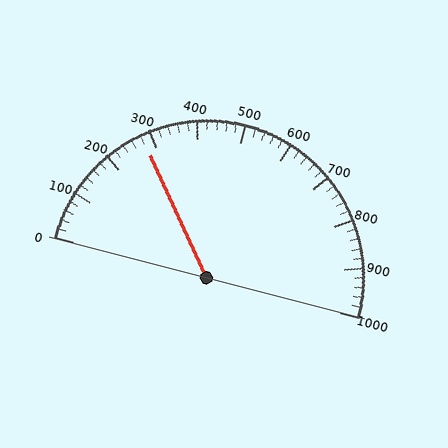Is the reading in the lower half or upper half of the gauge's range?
The reading is in the lower half of the range (0 to 1000).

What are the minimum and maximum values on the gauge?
The gauge ranges from 0 to 1000.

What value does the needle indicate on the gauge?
The needle indicates approximately 280.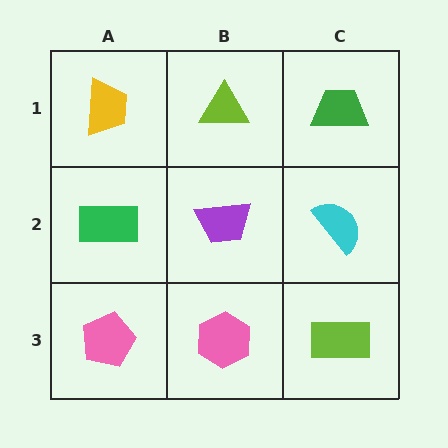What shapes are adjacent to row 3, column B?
A purple trapezoid (row 2, column B), a pink pentagon (row 3, column A), a lime rectangle (row 3, column C).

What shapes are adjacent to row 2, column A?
A yellow trapezoid (row 1, column A), a pink pentagon (row 3, column A), a purple trapezoid (row 2, column B).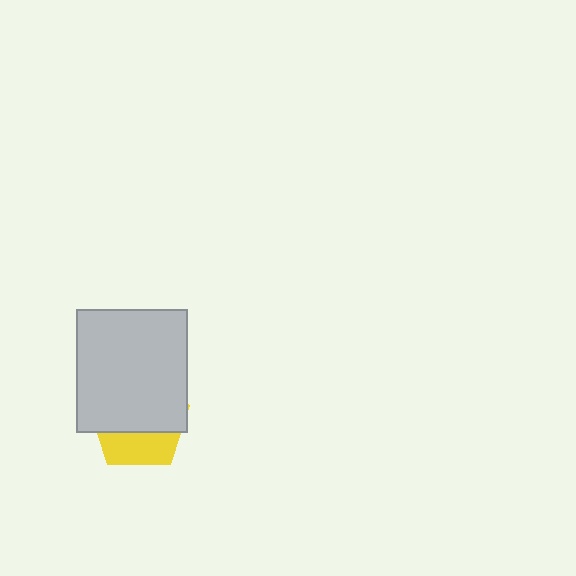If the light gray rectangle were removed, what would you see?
You would see the complete yellow pentagon.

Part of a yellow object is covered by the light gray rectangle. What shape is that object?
It is a pentagon.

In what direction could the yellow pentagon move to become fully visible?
The yellow pentagon could move down. That would shift it out from behind the light gray rectangle entirely.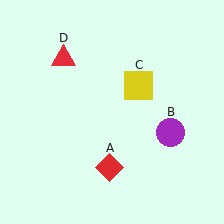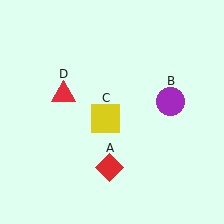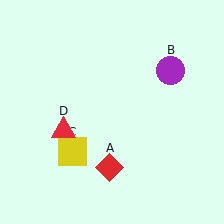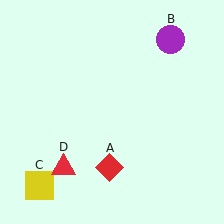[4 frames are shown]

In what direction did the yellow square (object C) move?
The yellow square (object C) moved down and to the left.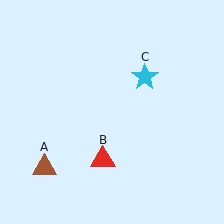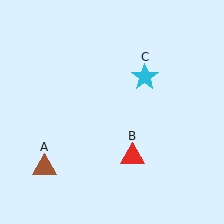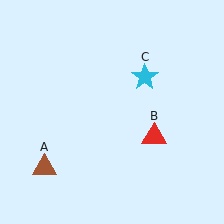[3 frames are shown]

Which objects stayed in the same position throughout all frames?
Brown triangle (object A) and cyan star (object C) remained stationary.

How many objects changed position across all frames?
1 object changed position: red triangle (object B).